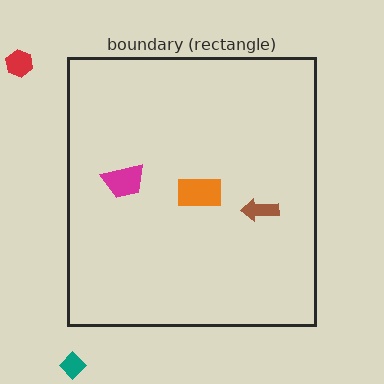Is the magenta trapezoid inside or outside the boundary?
Inside.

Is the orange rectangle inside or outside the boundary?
Inside.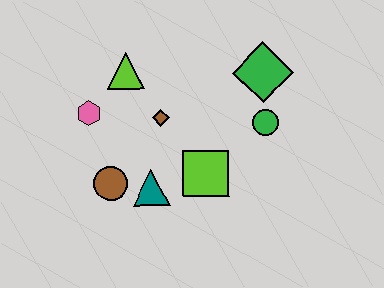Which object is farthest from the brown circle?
The green diamond is farthest from the brown circle.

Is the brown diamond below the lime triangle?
Yes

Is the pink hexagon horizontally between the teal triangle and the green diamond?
No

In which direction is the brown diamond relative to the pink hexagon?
The brown diamond is to the right of the pink hexagon.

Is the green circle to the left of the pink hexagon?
No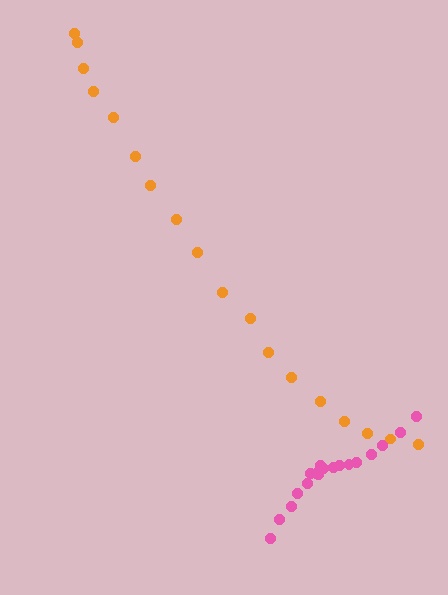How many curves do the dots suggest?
There are 2 distinct paths.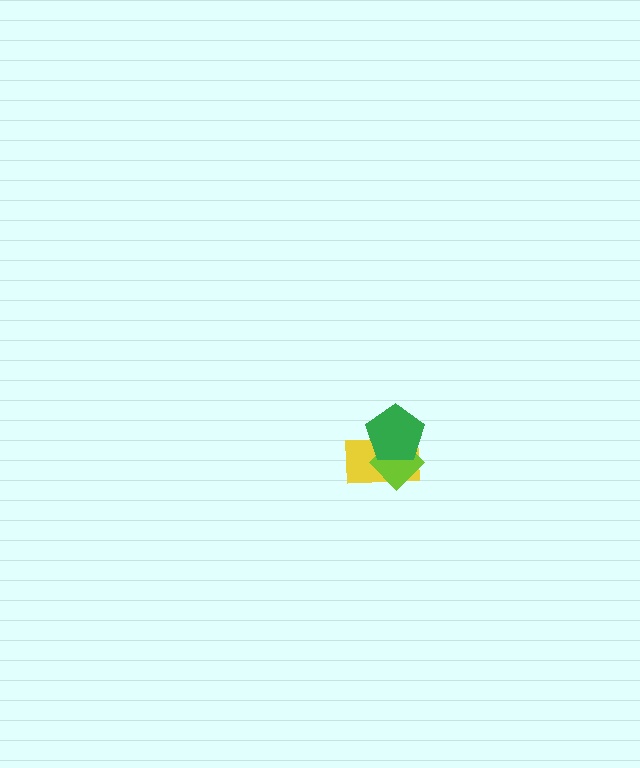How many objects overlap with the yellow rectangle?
2 objects overlap with the yellow rectangle.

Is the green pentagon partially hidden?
No, no other shape covers it.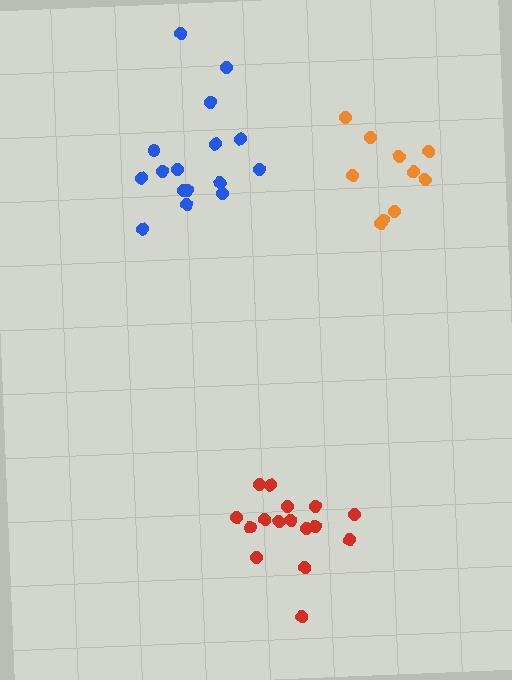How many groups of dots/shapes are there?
There are 3 groups.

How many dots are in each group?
Group 1: 16 dots, Group 2: 16 dots, Group 3: 10 dots (42 total).